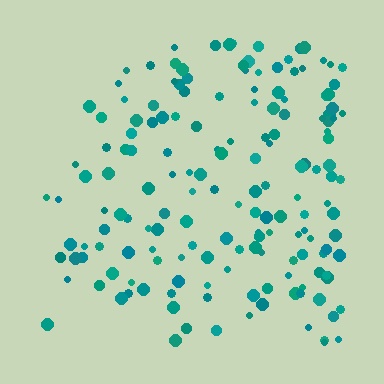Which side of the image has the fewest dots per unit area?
The left.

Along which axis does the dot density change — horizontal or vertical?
Horizontal.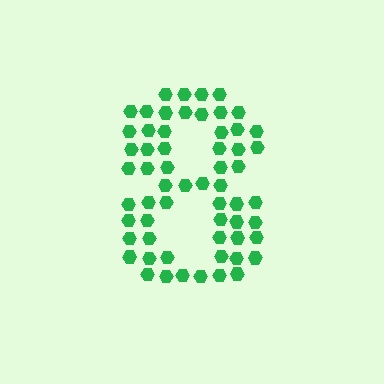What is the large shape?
The large shape is the digit 8.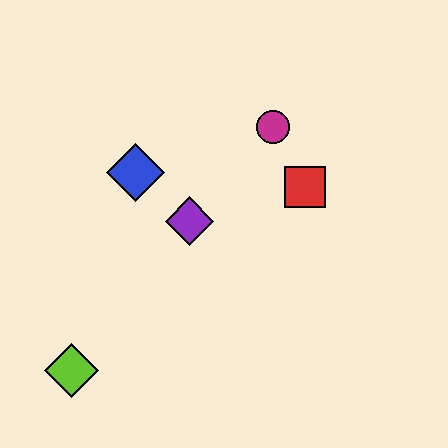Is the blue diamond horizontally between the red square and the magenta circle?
No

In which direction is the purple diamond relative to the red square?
The purple diamond is to the left of the red square.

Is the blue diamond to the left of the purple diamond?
Yes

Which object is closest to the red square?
The magenta circle is closest to the red square.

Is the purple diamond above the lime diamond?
Yes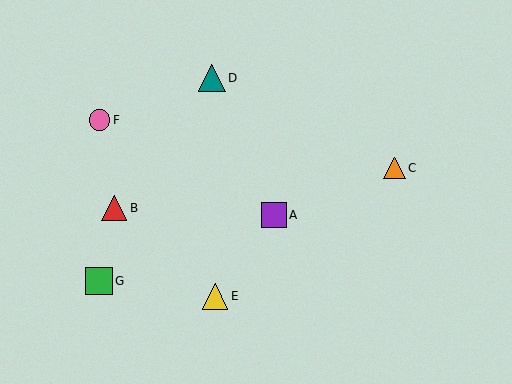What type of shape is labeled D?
Shape D is a teal triangle.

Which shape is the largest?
The teal triangle (labeled D) is the largest.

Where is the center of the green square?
The center of the green square is at (99, 281).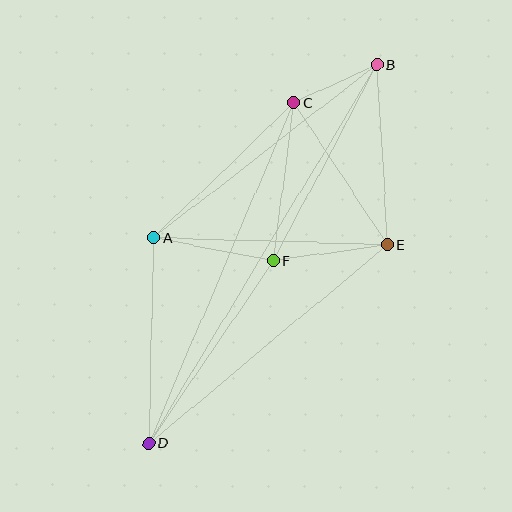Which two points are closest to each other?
Points B and C are closest to each other.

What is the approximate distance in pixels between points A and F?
The distance between A and F is approximately 122 pixels.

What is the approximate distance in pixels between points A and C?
The distance between A and C is approximately 195 pixels.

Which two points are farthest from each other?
Points B and D are farthest from each other.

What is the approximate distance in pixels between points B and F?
The distance between B and F is approximately 222 pixels.